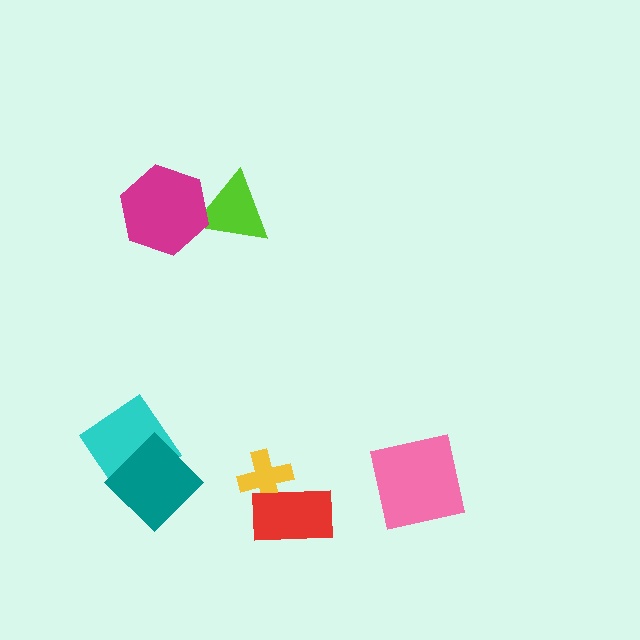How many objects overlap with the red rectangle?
1 object overlaps with the red rectangle.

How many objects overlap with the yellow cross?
1 object overlaps with the yellow cross.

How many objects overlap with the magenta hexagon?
1 object overlaps with the magenta hexagon.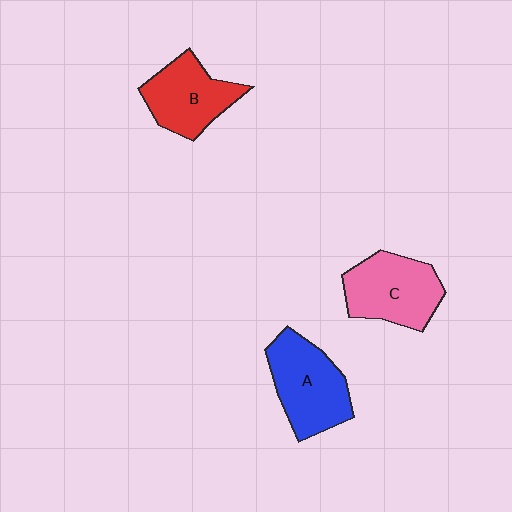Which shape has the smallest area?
Shape B (red).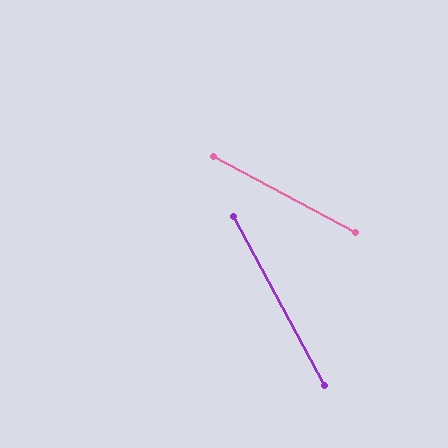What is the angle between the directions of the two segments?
Approximately 34 degrees.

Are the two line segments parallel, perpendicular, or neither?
Neither parallel nor perpendicular — they differ by about 34°.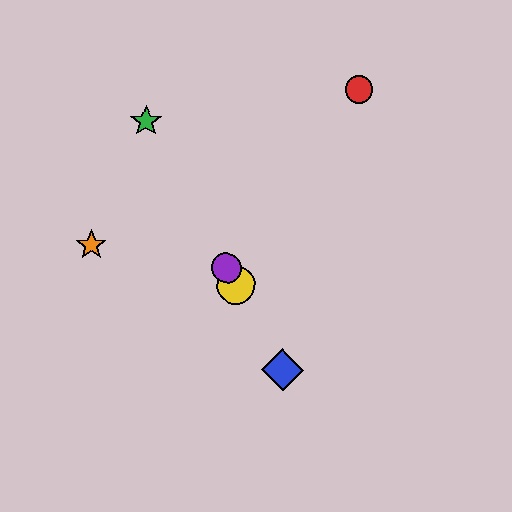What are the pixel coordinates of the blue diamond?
The blue diamond is at (283, 370).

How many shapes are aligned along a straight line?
4 shapes (the blue diamond, the green star, the yellow circle, the purple circle) are aligned along a straight line.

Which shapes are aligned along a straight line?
The blue diamond, the green star, the yellow circle, the purple circle are aligned along a straight line.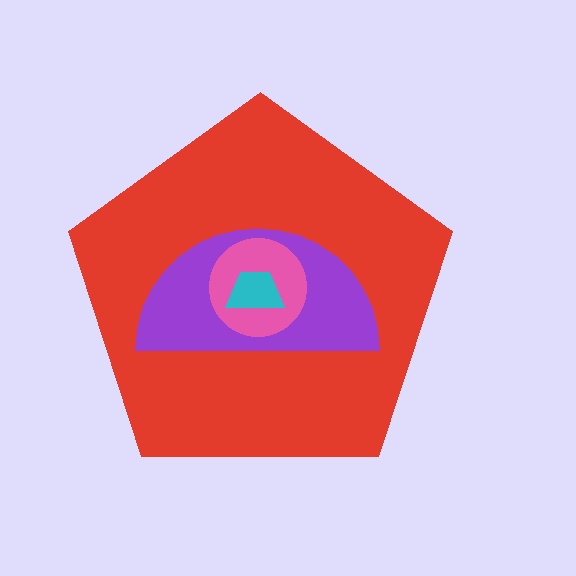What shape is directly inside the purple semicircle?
The pink circle.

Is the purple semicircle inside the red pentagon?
Yes.